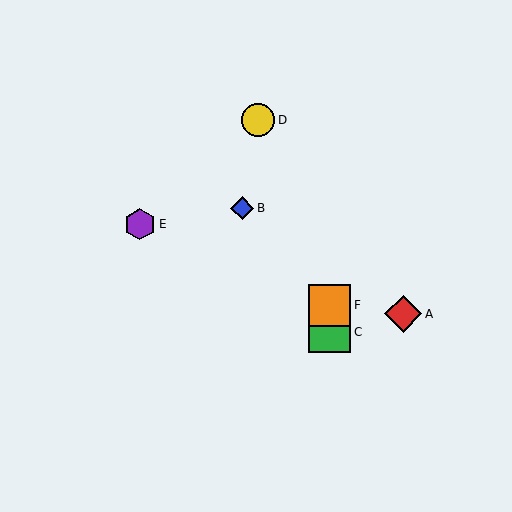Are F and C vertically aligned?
Yes, both are at x≈330.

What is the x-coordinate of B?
Object B is at x≈242.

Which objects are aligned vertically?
Objects C, F are aligned vertically.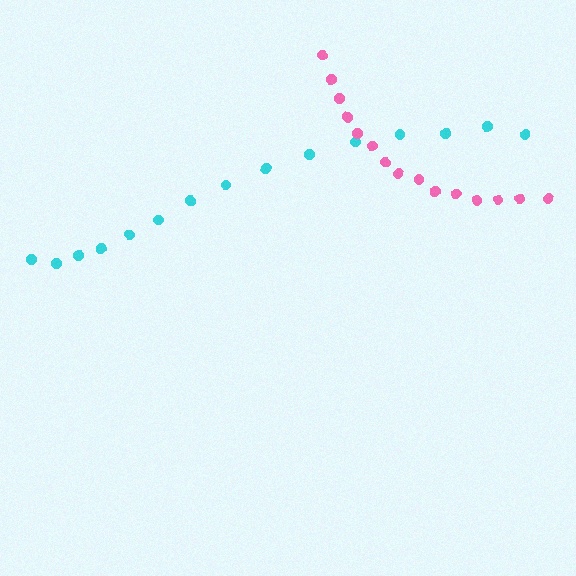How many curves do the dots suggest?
There are 2 distinct paths.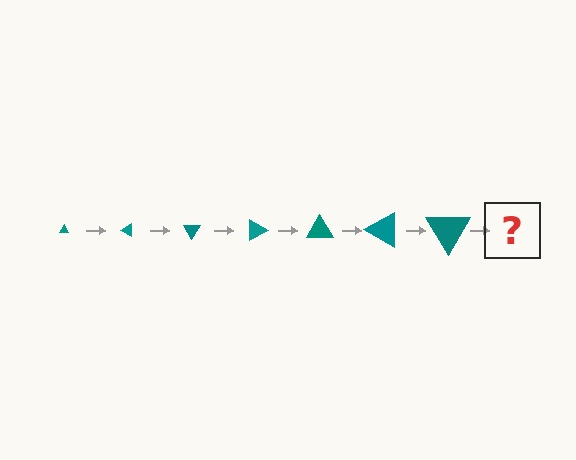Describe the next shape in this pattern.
It should be a triangle, larger than the previous one and rotated 210 degrees from the start.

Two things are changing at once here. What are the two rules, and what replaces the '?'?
The two rules are that the triangle grows larger each step and it rotates 30 degrees each step. The '?' should be a triangle, larger than the previous one and rotated 210 degrees from the start.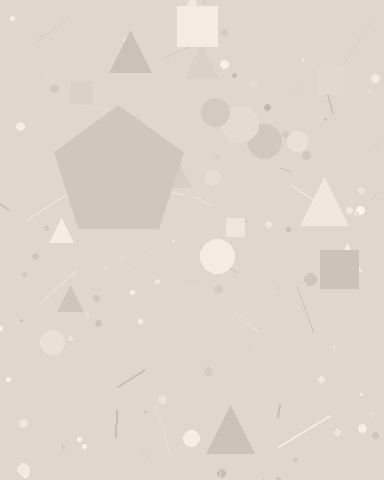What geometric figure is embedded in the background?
A pentagon is embedded in the background.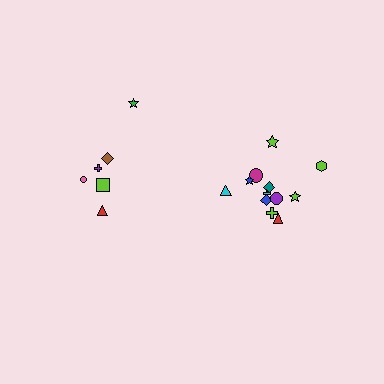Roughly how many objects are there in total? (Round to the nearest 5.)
Roughly 20 objects in total.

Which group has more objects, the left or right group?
The right group.